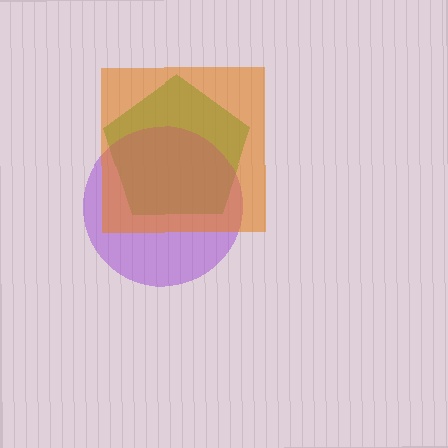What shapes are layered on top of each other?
The layered shapes are: a green pentagon, a purple circle, an orange square.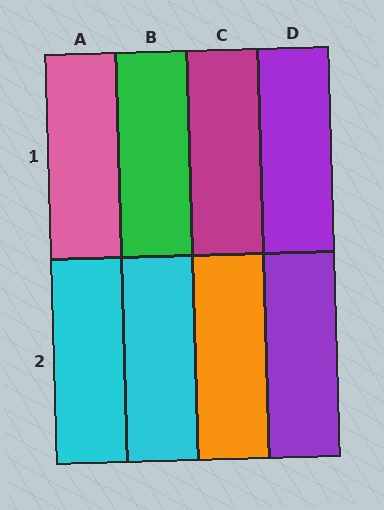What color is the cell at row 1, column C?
Magenta.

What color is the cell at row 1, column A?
Pink.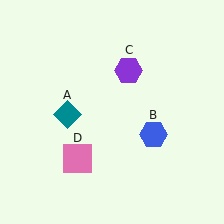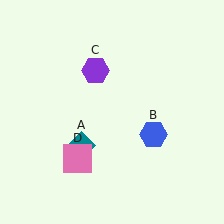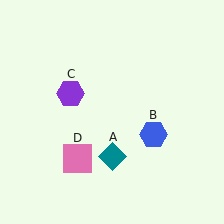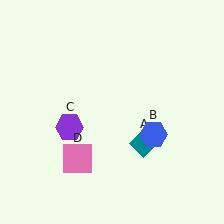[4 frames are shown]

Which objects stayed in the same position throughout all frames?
Blue hexagon (object B) and pink square (object D) remained stationary.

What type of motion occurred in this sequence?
The teal diamond (object A), purple hexagon (object C) rotated counterclockwise around the center of the scene.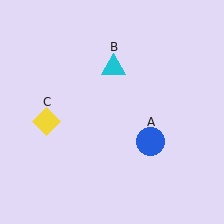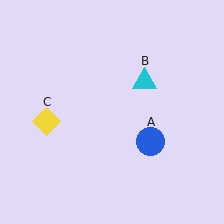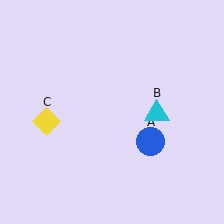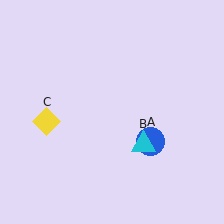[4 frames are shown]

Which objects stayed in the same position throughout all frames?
Blue circle (object A) and yellow diamond (object C) remained stationary.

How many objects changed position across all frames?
1 object changed position: cyan triangle (object B).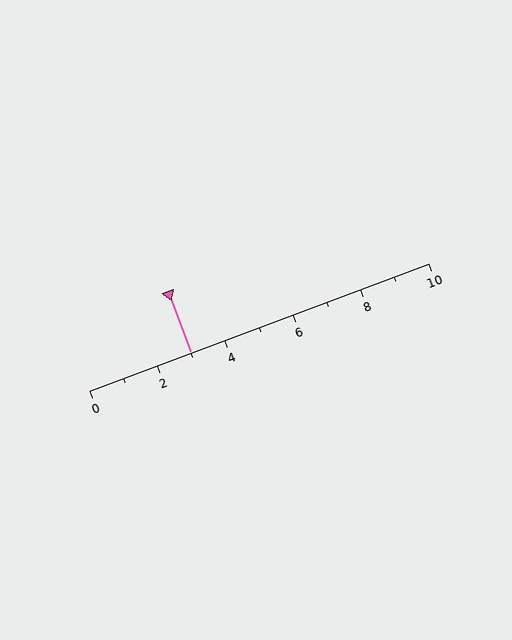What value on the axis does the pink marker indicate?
The marker indicates approximately 3.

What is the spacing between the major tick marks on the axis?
The major ticks are spaced 2 apart.